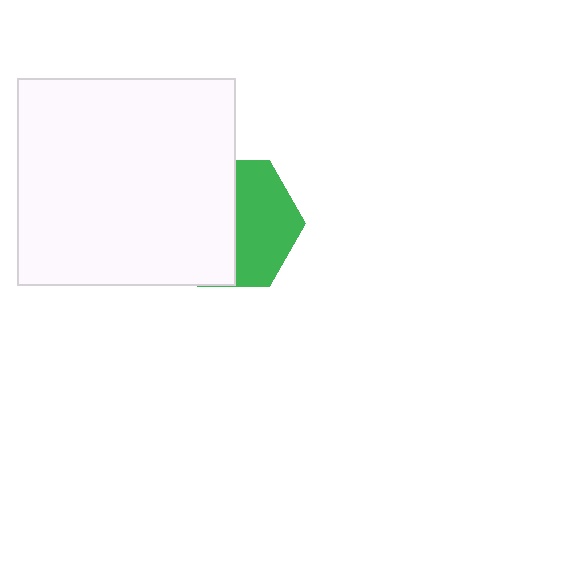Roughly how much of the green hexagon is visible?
About half of it is visible (roughly 49%).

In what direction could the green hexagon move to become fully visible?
The green hexagon could move right. That would shift it out from behind the white rectangle entirely.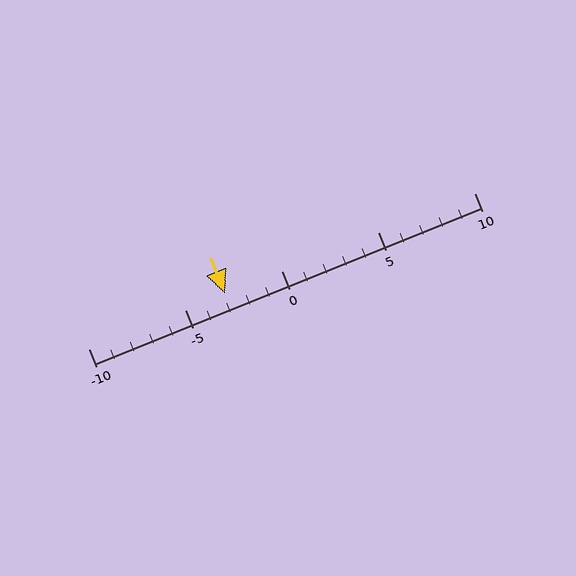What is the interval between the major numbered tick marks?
The major tick marks are spaced 5 units apart.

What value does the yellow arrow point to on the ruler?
The yellow arrow points to approximately -3.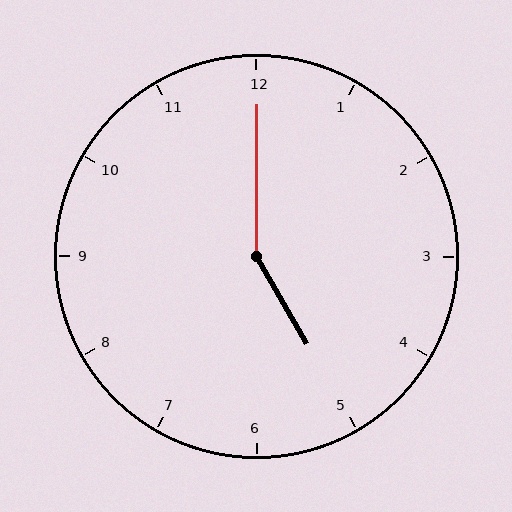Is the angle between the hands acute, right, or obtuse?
It is obtuse.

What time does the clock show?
5:00.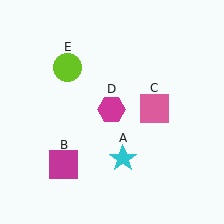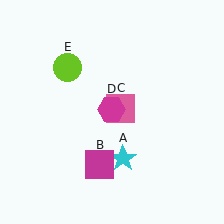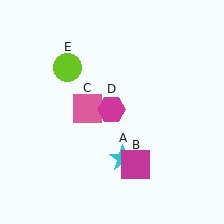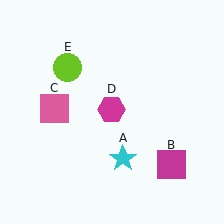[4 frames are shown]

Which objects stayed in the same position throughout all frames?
Cyan star (object A) and magenta hexagon (object D) and lime circle (object E) remained stationary.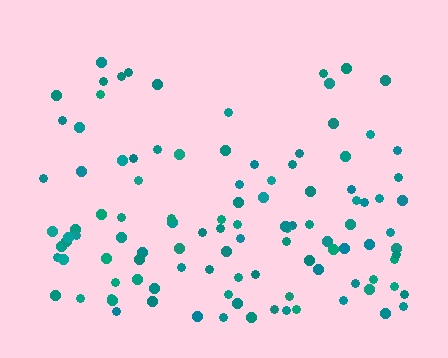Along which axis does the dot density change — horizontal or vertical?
Vertical.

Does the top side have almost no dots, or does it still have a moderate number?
Still a moderate number, just noticeably fewer than the bottom.